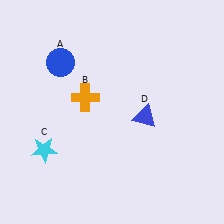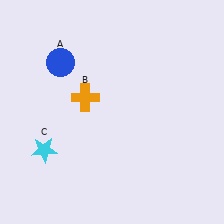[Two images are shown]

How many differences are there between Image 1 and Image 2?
There is 1 difference between the two images.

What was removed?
The blue triangle (D) was removed in Image 2.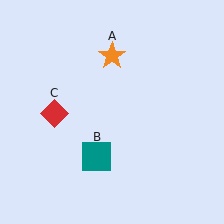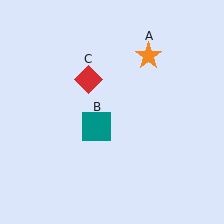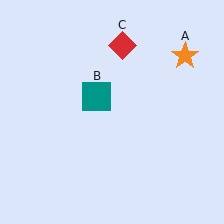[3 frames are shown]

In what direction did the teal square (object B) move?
The teal square (object B) moved up.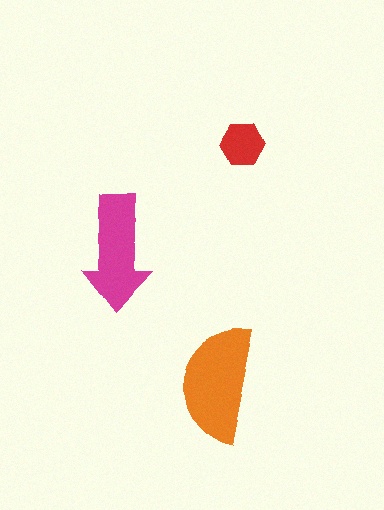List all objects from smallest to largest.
The red hexagon, the magenta arrow, the orange semicircle.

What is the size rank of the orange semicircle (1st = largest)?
1st.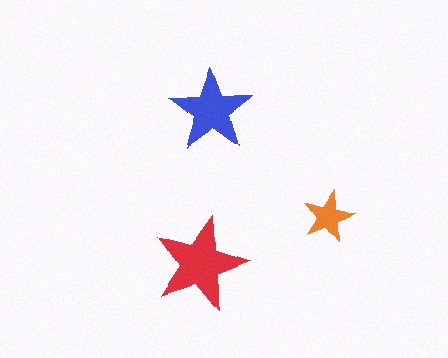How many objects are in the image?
There are 3 objects in the image.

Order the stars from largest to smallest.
the red one, the blue one, the orange one.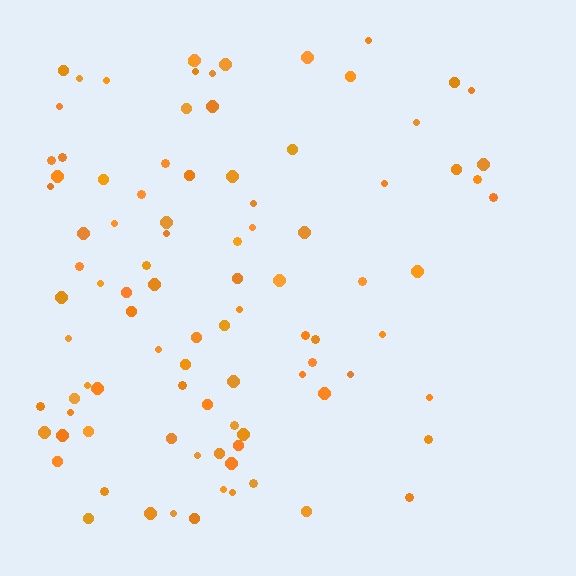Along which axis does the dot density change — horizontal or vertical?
Horizontal.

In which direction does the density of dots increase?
From right to left, with the left side densest.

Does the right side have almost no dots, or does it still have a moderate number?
Still a moderate number, just noticeably fewer than the left.